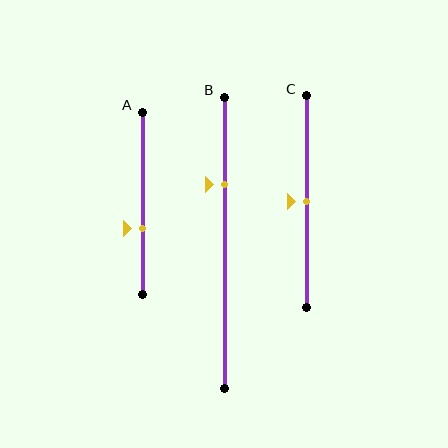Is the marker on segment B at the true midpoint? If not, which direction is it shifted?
No, the marker on segment B is shifted upward by about 20% of the segment length.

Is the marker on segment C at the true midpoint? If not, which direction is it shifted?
Yes, the marker on segment C is at the true midpoint.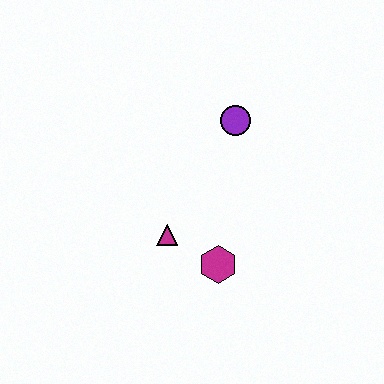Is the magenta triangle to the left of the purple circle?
Yes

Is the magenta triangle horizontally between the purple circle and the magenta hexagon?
No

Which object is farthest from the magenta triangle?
The purple circle is farthest from the magenta triangle.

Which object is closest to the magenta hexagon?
The magenta triangle is closest to the magenta hexagon.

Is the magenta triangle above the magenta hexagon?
Yes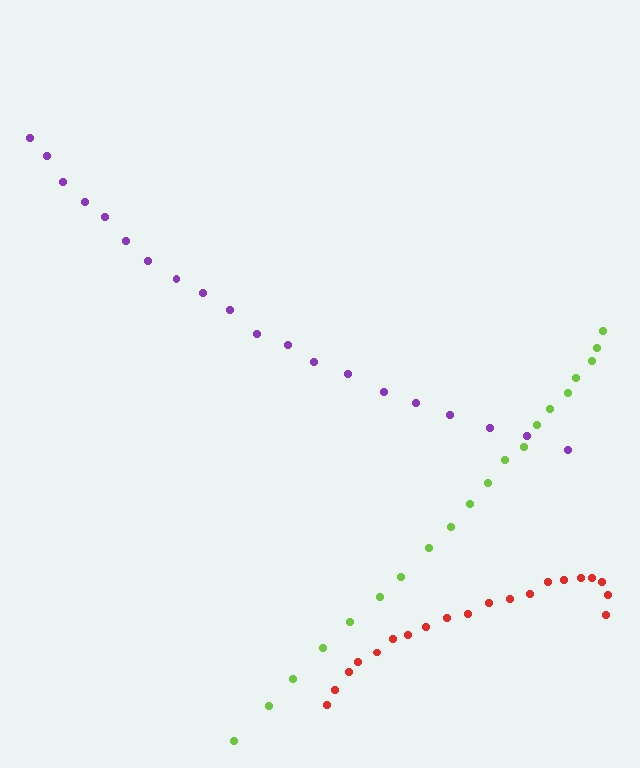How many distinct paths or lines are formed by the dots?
There are 3 distinct paths.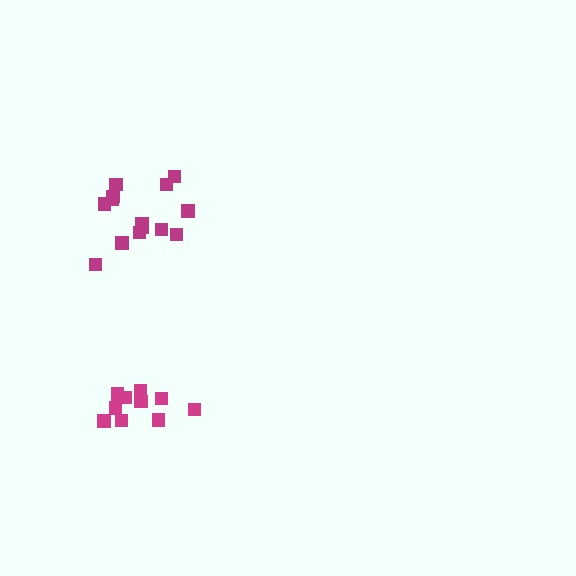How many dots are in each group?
Group 1: 14 dots, Group 2: 10 dots (24 total).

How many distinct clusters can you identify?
There are 2 distinct clusters.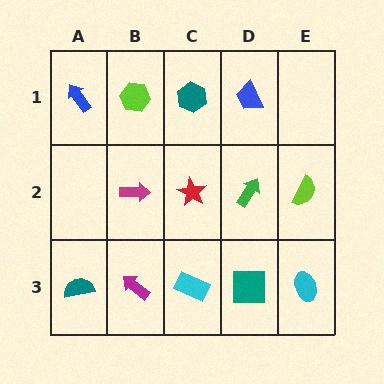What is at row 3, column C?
A cyan rectangle.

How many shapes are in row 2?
4 shapes.